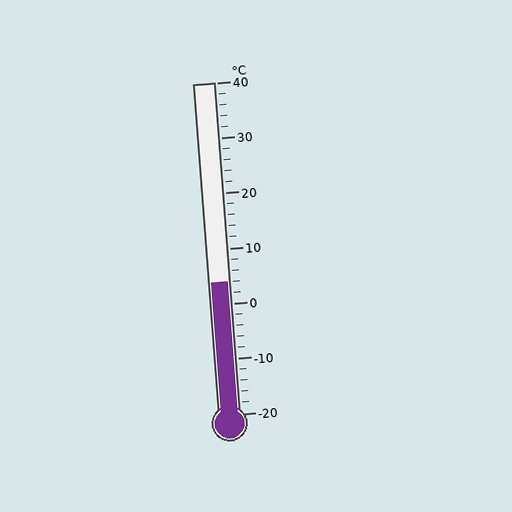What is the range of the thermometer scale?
The thermometer scale ranges from -20°C to 40°C.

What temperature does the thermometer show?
The thermometer shows approximately 4°C.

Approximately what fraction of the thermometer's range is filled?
The thermometer is filled to approximately 40% of its range.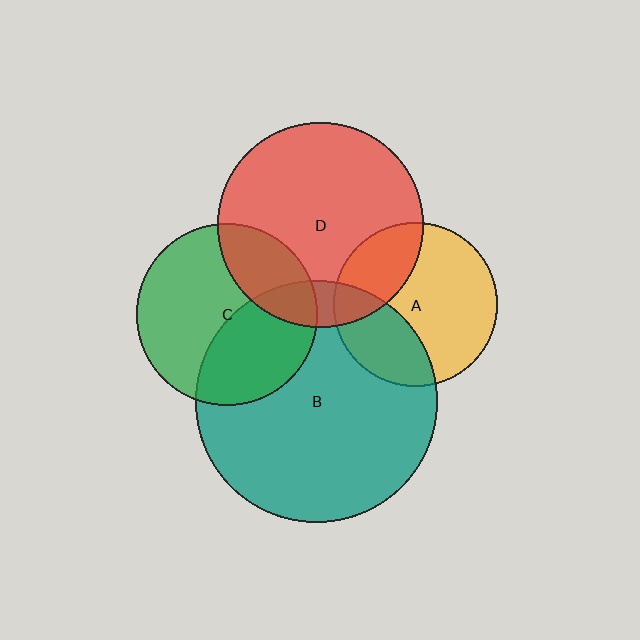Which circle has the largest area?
Circle B (teal).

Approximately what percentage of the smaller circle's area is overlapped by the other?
Approximately 25%.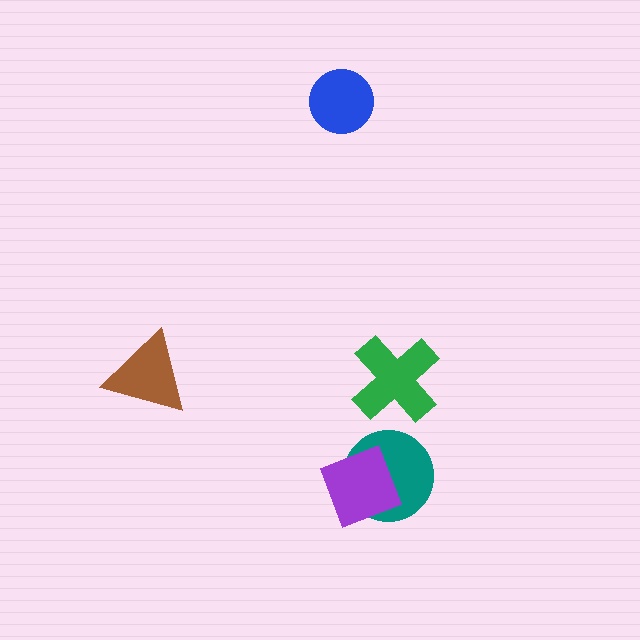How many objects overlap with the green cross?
0 objects overlap with the green cross.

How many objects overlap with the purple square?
1 object overlaps with the purple square.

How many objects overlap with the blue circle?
0 objects overlap with the blue circle.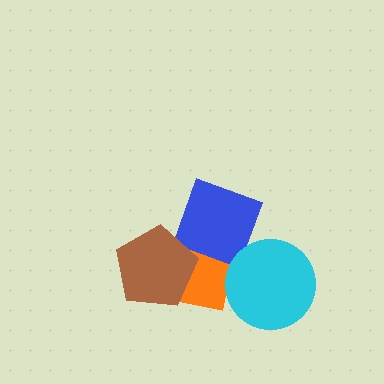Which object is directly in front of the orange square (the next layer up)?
The blue diamond is directly in front of the orange square.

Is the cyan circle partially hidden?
No, no other shape covers it.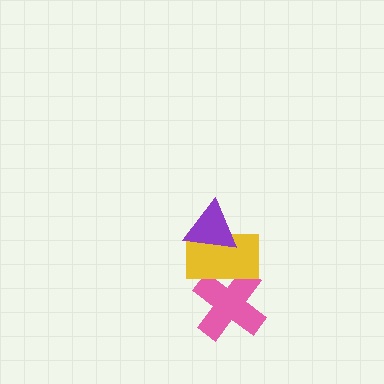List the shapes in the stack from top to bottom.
From top to bottom: the purple triangle, the yellow rectangle, the pink cross.